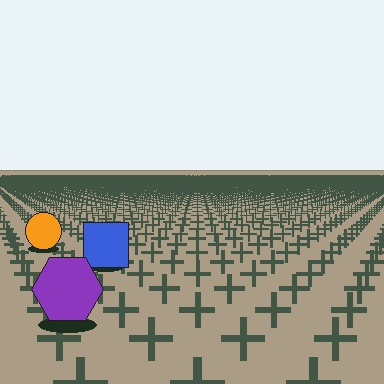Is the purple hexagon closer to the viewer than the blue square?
Yes. The purple hexagon is closer — you can tell from the texture gradient: the ground texture is coarser near it.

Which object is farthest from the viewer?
The orange circle is farthest from the viewer. It appears smaller and the ground texture around it is denser.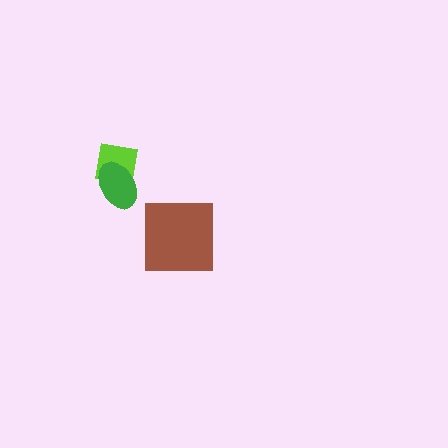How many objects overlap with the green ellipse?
1 object overlaps with the green ellipse.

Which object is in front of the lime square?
The green ellipse is in front of the lime square.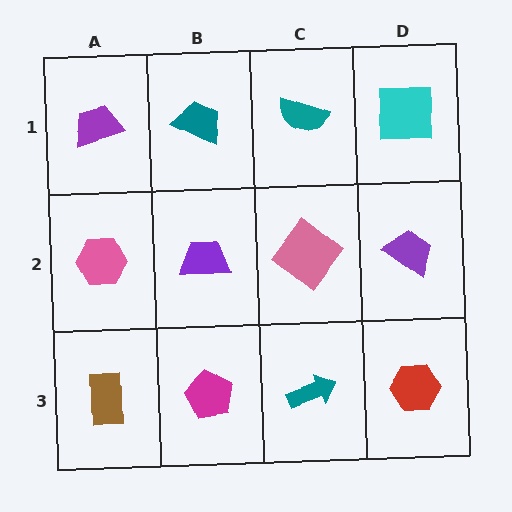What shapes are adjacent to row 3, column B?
A purple trapezoid (row 2, column B), a brown rectangle (row 3, column A), a teal arrow (row 3, column C).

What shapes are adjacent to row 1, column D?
A purple trapezoid (row 2, column D), a teal semicircle (row 1, column C).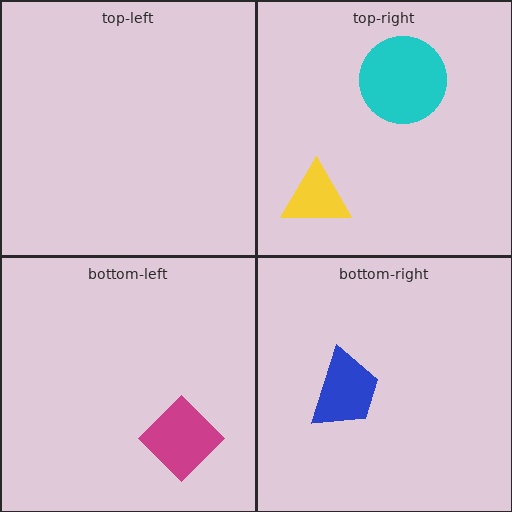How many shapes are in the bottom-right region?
1.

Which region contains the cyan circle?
The top-right region.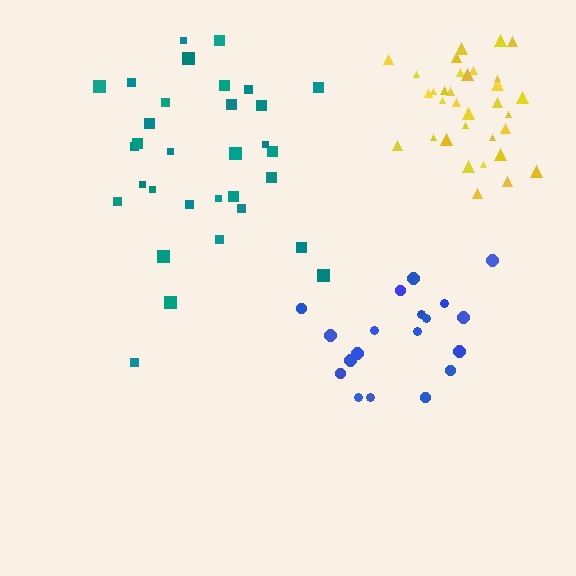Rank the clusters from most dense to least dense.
yellow, blue, teal.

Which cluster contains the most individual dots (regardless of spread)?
Yellow (33).